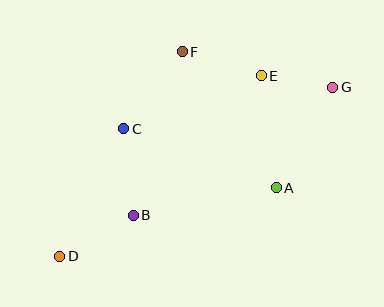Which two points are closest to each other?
Points E and G are closest to each other.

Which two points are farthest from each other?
Points D and G are farthest from each other.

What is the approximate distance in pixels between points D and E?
The distance between D and E is approximately 270 pixels.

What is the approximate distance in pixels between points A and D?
The distance between A and D is approximately 227 pixels.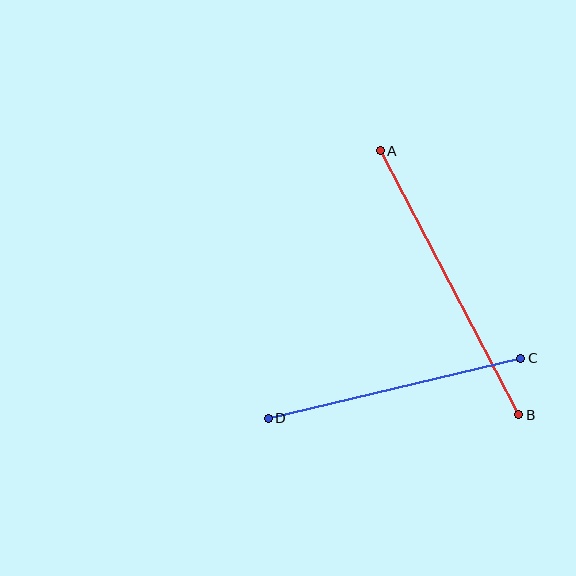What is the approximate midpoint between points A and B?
The midpoint is at approximately (450, 283) pixels.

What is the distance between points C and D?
The distance is approximately 260 pixels.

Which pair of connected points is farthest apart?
Points A and B are farthest apart.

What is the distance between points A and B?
The distance is approximately 298 pixels.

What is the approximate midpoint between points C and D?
The midpoint is at approximately (395, 388) pixels.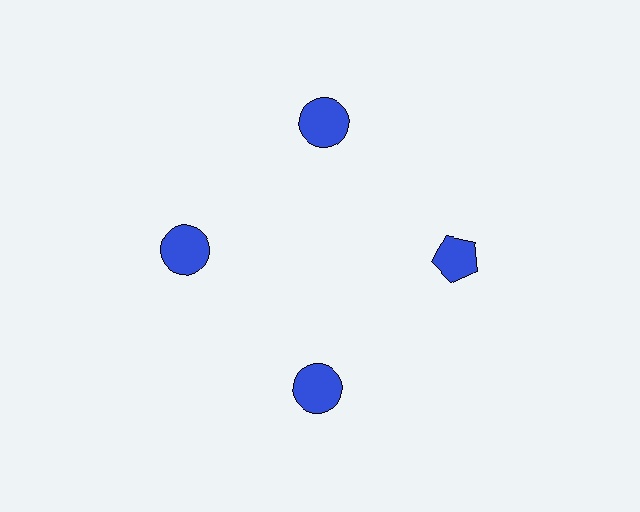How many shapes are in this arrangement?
There are 4 shapes arranged in a ring pattern.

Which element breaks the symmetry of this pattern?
The blue pentagon at roughly the 3 o'clock position breaks the symmetry. All other shapes are blue circles.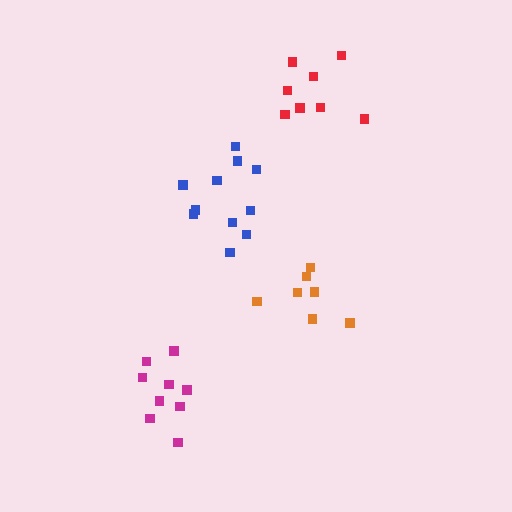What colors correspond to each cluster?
The clusters are colored: magenta, red, blue, orange.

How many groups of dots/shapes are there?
There are 4 groups.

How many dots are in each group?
Group 1: 10 dots, Group 2: 8 dots, Group 3: 11 dots, Group 4: 7 dots (36 total).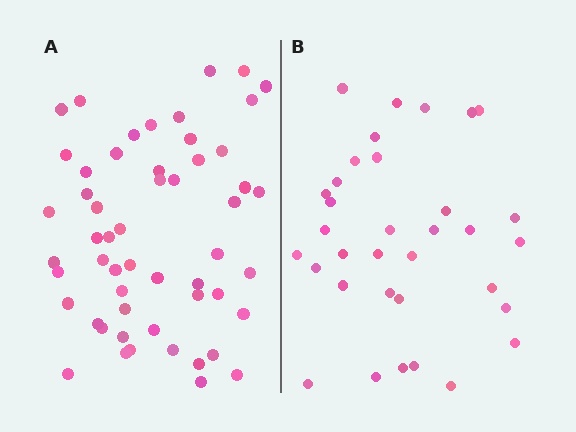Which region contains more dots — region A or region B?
Region A (the left region) has more dots.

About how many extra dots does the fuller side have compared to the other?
Region A has approximately 20 more dots than region B.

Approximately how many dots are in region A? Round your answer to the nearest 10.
About 50 dots. (The exact count is 54, which rounds to 50.)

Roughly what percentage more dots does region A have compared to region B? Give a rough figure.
About 60% more.